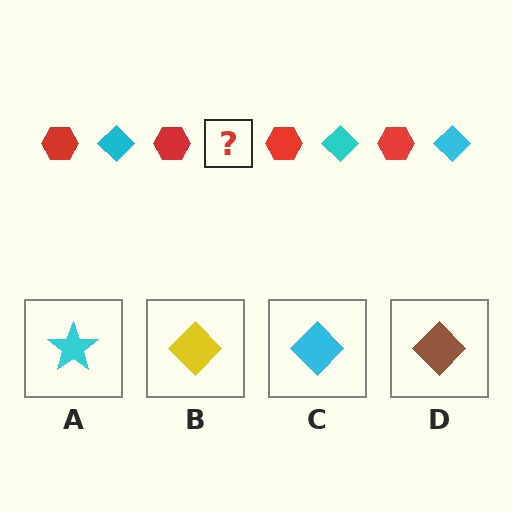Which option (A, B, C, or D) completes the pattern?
C.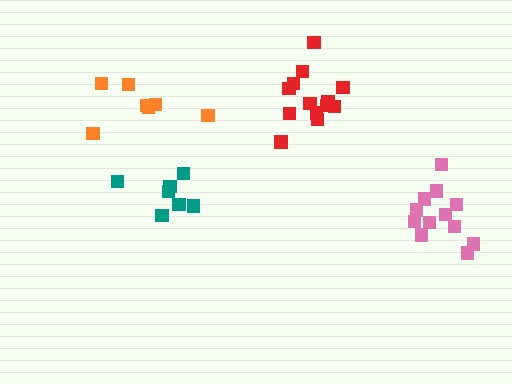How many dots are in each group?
Group 1: 8 dots, Group 2: 12 dots, Group 3: 7 dots, Group 4: 13 dots (40 total).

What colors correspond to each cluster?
The clusters are colored: orange, pink, teal, red.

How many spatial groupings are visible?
There are 4 spatial groupings.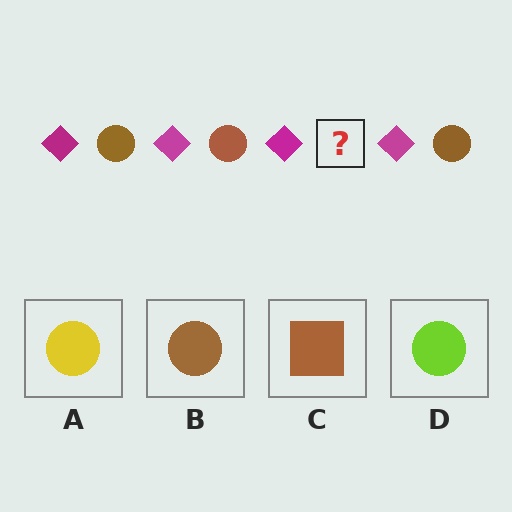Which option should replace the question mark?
Option B.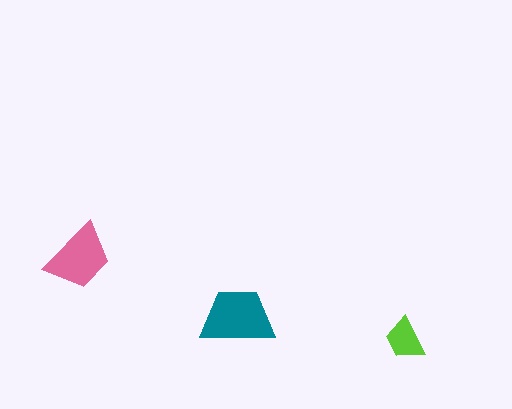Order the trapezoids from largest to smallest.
the teal one, the pink one, the lime one.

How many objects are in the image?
There are 3 objects in the image.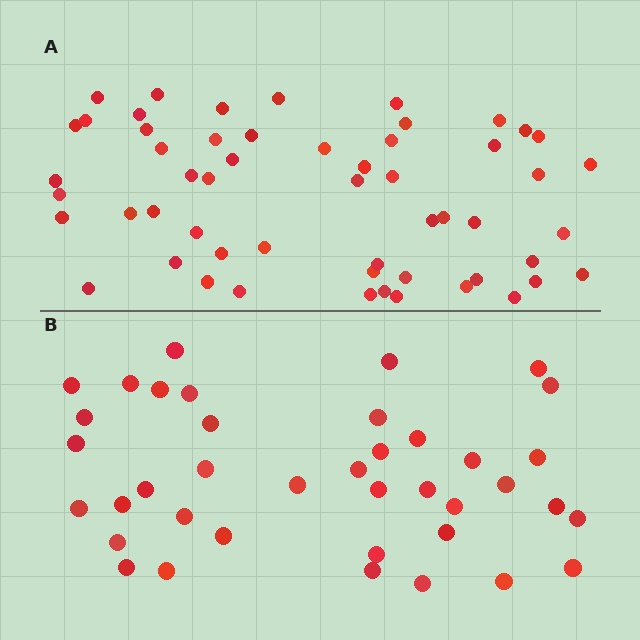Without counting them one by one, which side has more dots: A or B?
Region A (the top region) has more dots.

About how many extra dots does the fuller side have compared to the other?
Region A has approximately 15 more dots than region B.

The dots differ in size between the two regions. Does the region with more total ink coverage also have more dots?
No. Region B has more total ink coverage because its dots are larger, but region A actually contains more individual dots. Total area can be misleading — the number of items is what matters here.